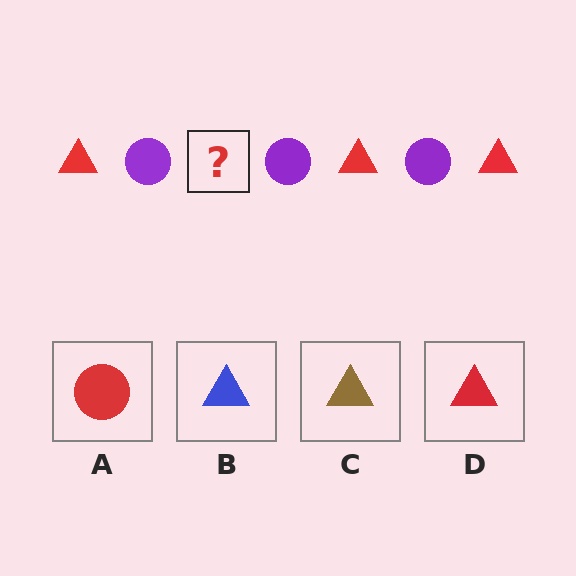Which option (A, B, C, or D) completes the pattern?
D.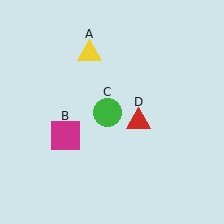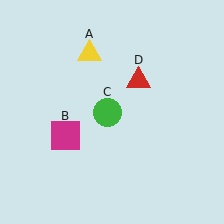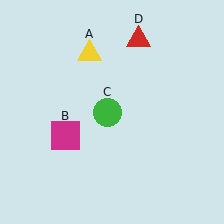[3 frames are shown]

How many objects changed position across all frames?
1 object changed position: red triangle (object D).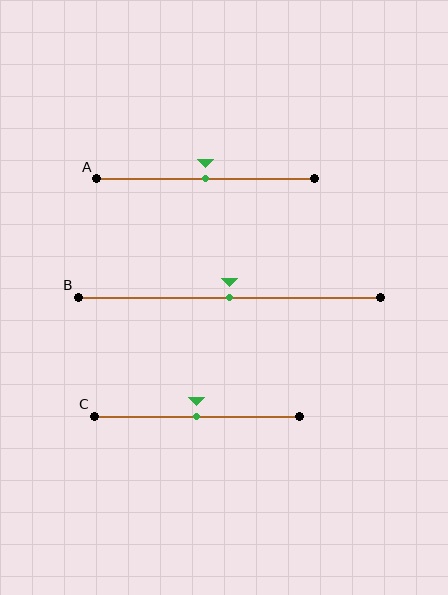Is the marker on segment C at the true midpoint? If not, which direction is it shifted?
Yes, the marker on segment C is at the true midpoint.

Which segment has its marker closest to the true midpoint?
Segment A has its marker closest to the true midpoint.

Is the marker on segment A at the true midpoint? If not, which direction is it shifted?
Yes, the marker on segment A is at the true midpoint.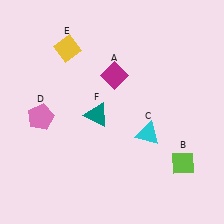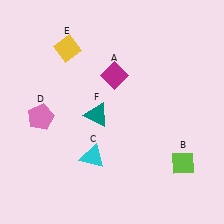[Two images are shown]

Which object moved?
The cyan triangle (C) moved left.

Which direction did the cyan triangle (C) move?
The cyan triangle (C) moved left.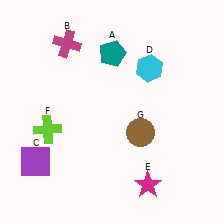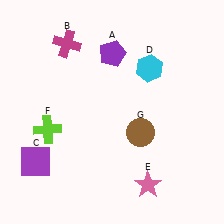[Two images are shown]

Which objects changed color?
A changed from teal to purple. E changed from magenta to pink.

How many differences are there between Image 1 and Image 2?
There are 2 differences between the two images.